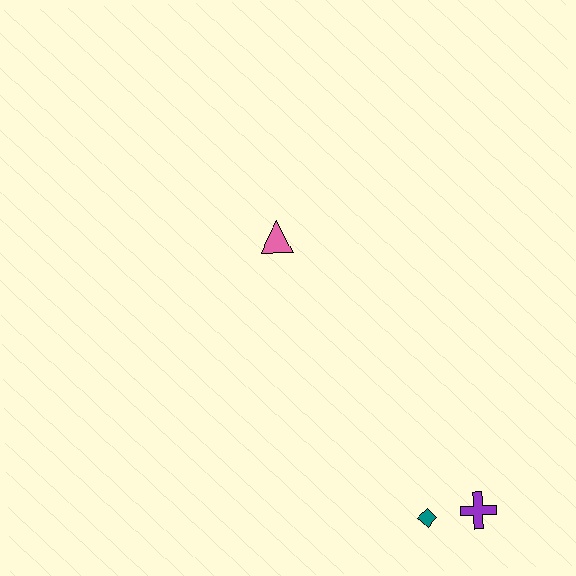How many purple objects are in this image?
There is 1 purple object.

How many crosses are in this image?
There is 1 cross.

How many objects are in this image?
There are 3 objects.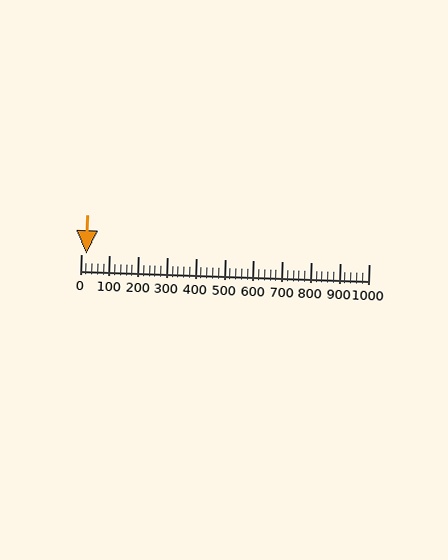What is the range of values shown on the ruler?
The ruler shows values from 0 to 1000.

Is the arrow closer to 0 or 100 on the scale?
The arrow is closer to 0.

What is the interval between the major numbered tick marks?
The major tick marks are spaced 100 units apart.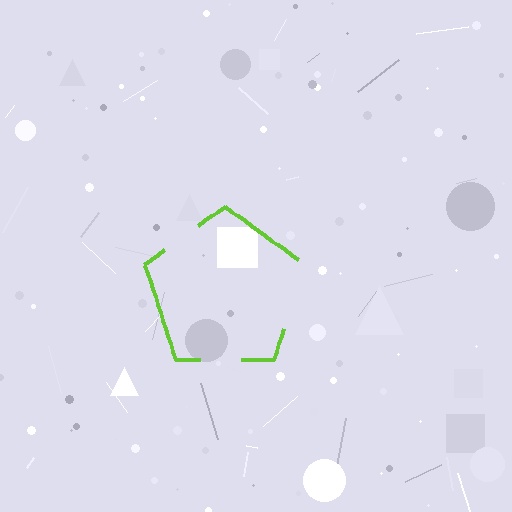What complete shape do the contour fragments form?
The contour fragments form a pentagon.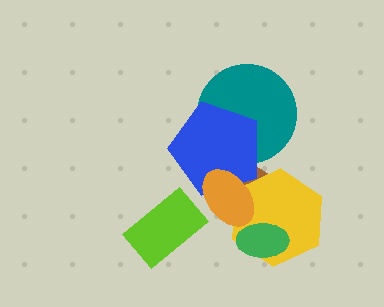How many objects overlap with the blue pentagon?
3 objects overlap with the blue pentagon.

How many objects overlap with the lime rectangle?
0 objects overlap with the lime rectangle.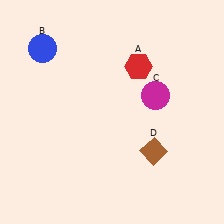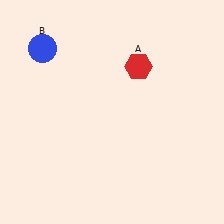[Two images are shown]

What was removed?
The magenta circle (C), the brown diamond (D) were removed in Image 2.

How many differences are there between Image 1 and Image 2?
There are 2 differences between the two images.